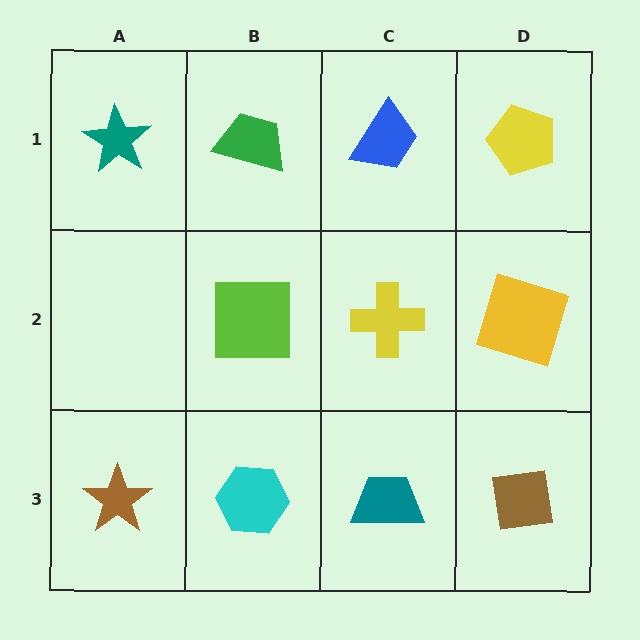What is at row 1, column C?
A blue trapezoid.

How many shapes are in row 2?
3 shapes.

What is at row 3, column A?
A brown star.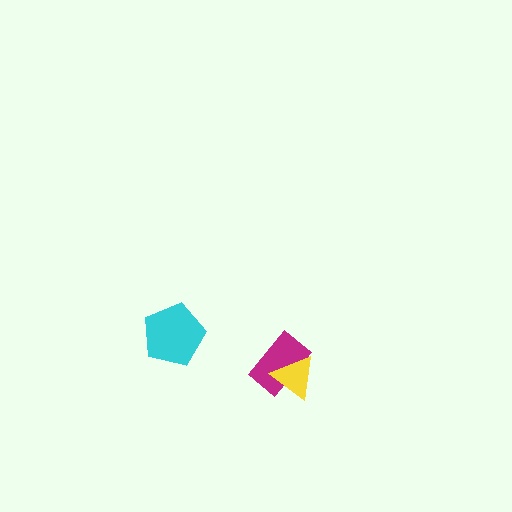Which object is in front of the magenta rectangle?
The yellow triangle is in front of the magenta rectangle.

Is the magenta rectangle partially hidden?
Yes, it is partially covered by another shape.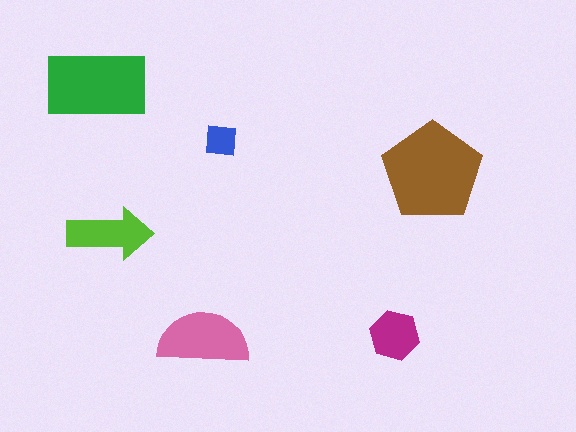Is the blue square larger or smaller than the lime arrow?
Smaller.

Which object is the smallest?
The blue square.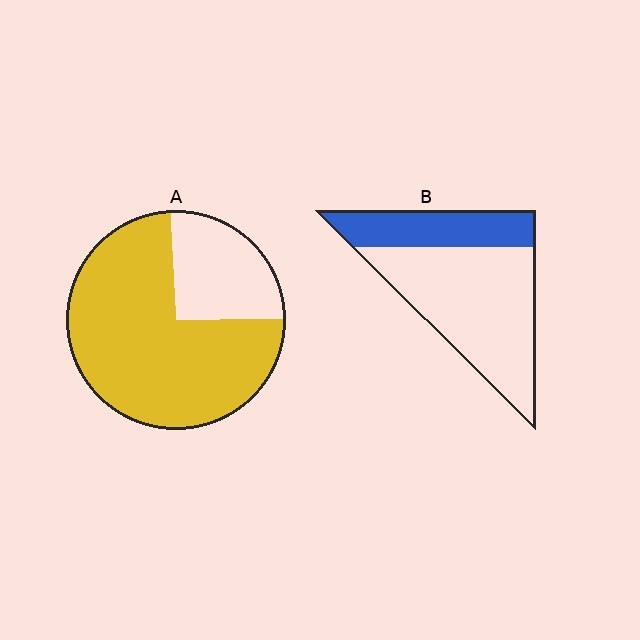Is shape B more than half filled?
No.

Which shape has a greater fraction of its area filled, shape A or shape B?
Shape A.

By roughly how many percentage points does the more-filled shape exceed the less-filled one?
By roughly 45 percentage points (A over B).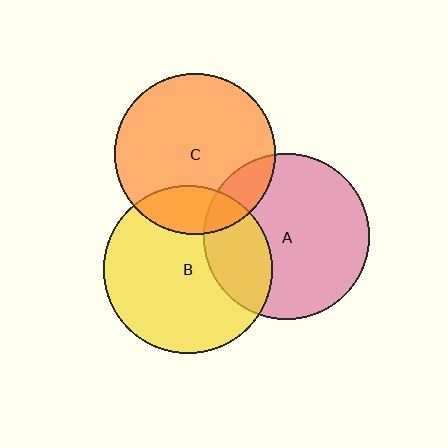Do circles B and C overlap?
Yes.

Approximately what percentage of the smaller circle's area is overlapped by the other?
Approximately 20%.